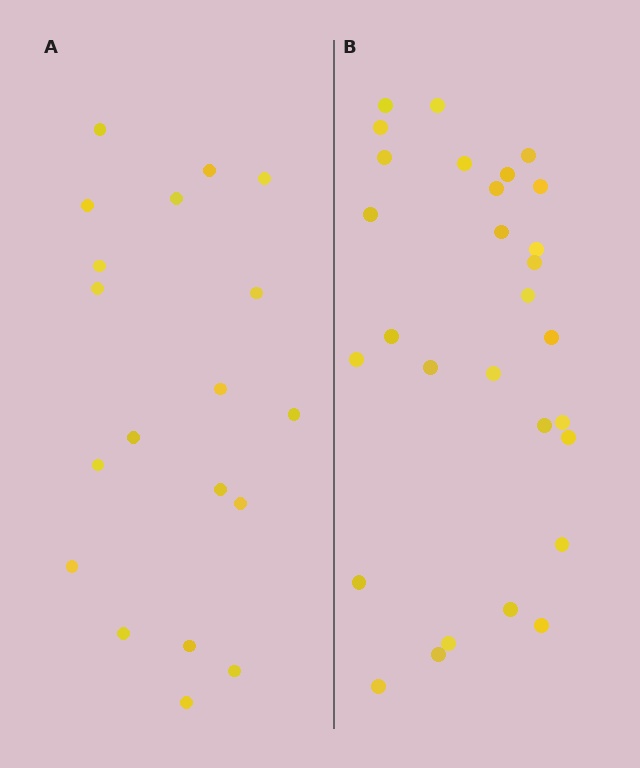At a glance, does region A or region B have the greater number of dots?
Region B (the right region) has more dots.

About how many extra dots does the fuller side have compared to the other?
Region B has roughly 10 or so more dots than region A.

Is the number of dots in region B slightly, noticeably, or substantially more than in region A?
Region B has substantially more. The ratio is roughly 1.5 to 1.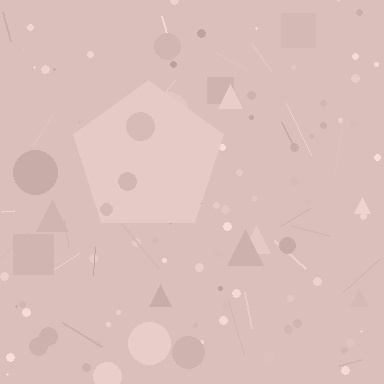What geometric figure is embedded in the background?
A pentagon is embedded in the background.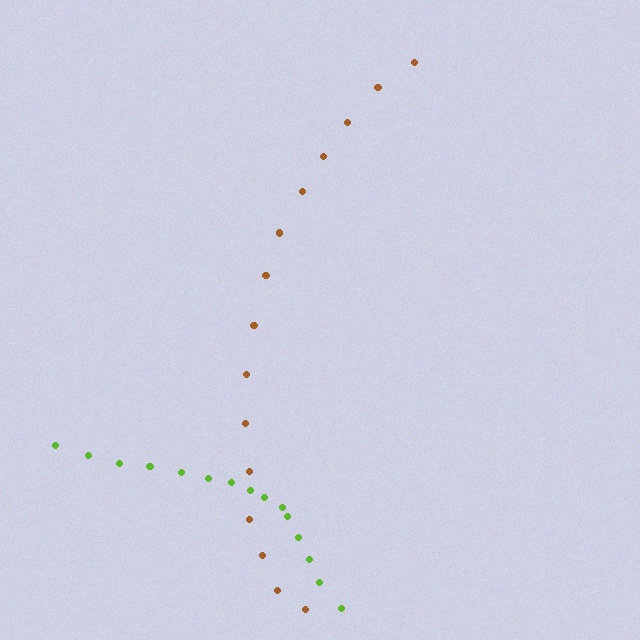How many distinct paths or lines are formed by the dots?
There are 2 distinct paths.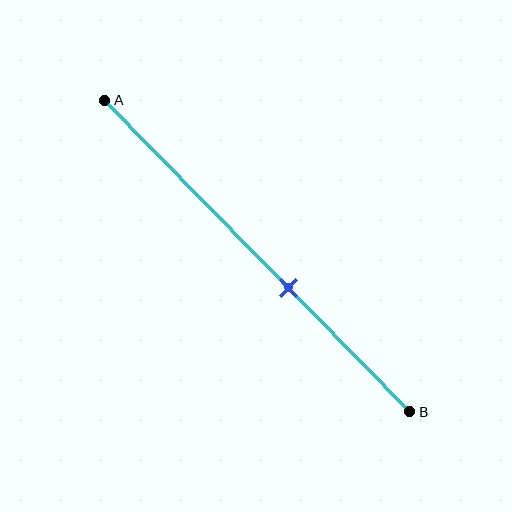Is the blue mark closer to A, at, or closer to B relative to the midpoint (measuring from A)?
The blue mark is closer to point B than the midpoint of segment AB.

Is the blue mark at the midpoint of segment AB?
No, the mark is at about 60% from A, not at the 50% midpoint.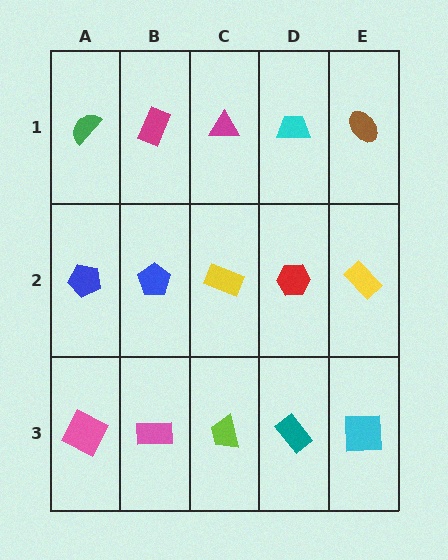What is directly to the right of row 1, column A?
A magenta rectangle.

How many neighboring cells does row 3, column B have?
3.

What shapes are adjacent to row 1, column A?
A blue pentagon (row 2, column A), a magenta rectangle (row 1, column B).